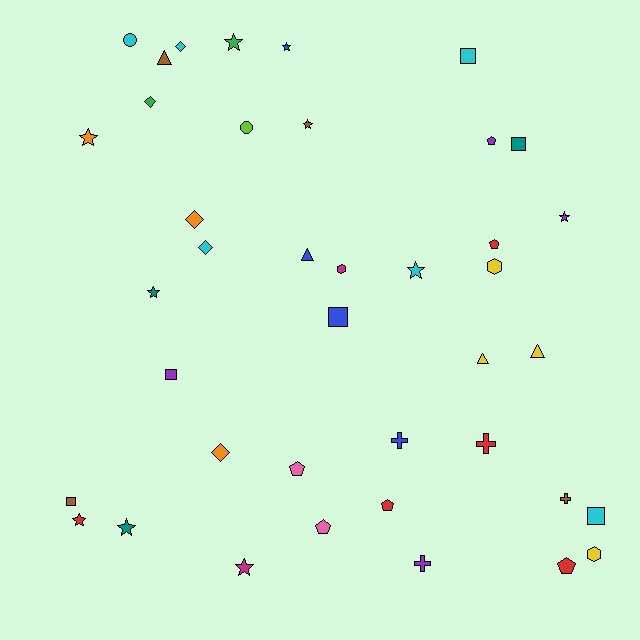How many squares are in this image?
There are 6 squares.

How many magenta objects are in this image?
There are 2 magenta objects.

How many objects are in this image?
There are 40 objects.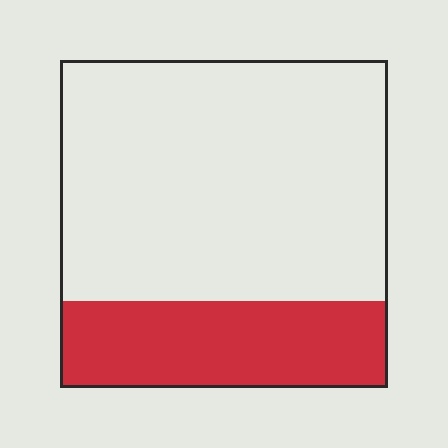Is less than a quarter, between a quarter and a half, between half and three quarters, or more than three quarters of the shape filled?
Between a quarter and a half.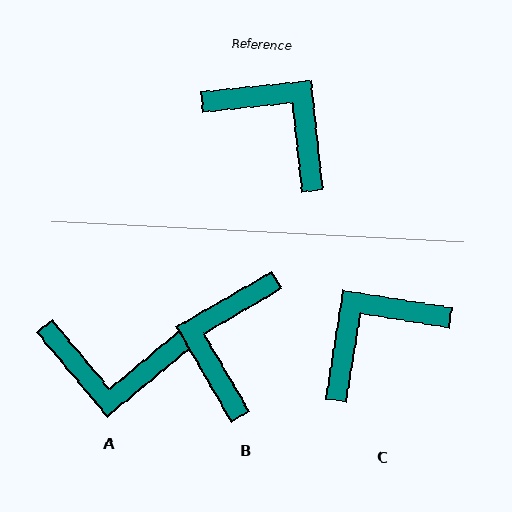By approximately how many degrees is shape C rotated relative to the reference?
Approximately 75 degrees counter-clockwise.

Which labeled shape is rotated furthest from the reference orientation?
A, about 146 degrees away.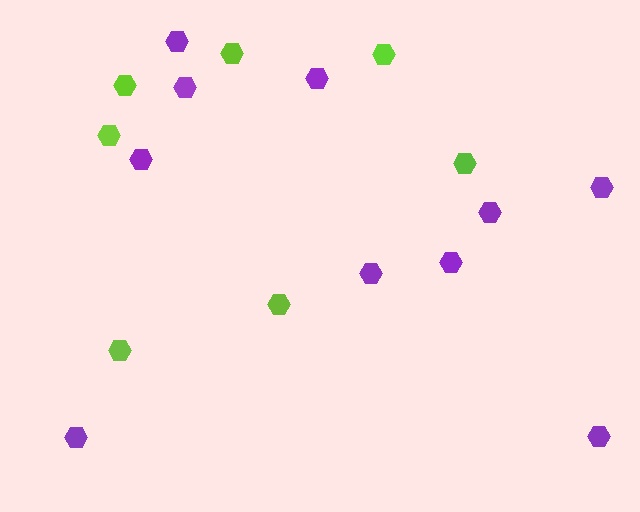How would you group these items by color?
There are 2 groups: one group of purple hexagons (10) and one group of lime hexagons (7).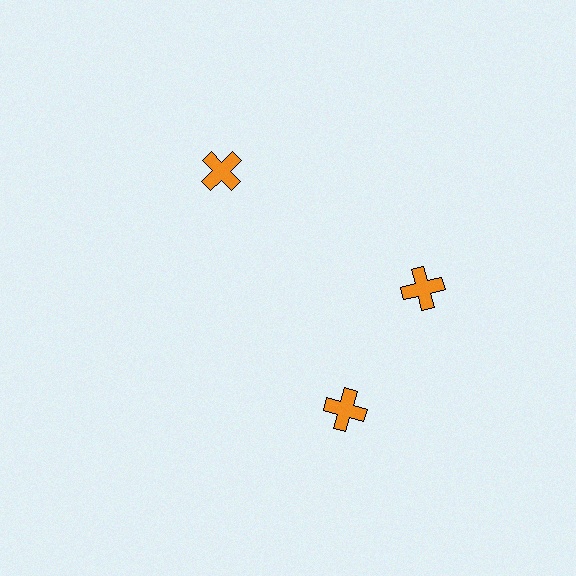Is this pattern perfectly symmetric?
No. The 3 orange crosses are arranged in a ring, but one element near the 7 o'clock position is rotated out of alignment along the ring, breaking the 3-fold rotational symmetry.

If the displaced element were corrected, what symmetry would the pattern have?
It would have 3-fold rotational symmetry — the pattern would map onto itself every 120 degrees.